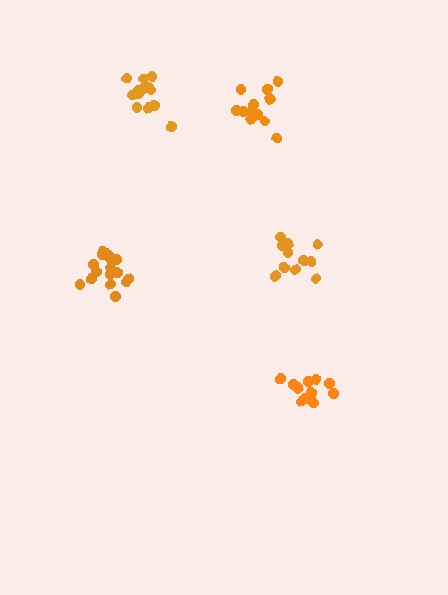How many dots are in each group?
Group 1: 13 dots, Group 2: 12 dots, Group 3: 12 dots, Group 4: 11 dots, Group 5: 16 dots (64 total).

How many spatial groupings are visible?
There are 5 spatial groupings.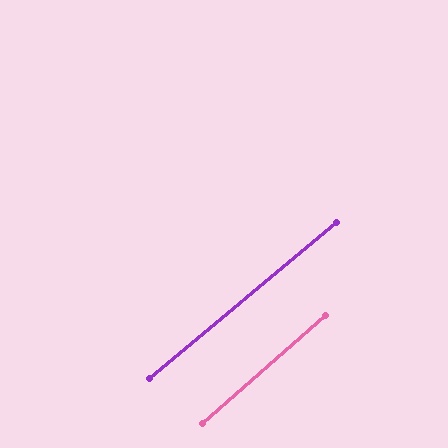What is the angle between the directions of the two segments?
Approximately 1 degree.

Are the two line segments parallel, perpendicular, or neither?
Parallel — their directions differ by only 1.4°.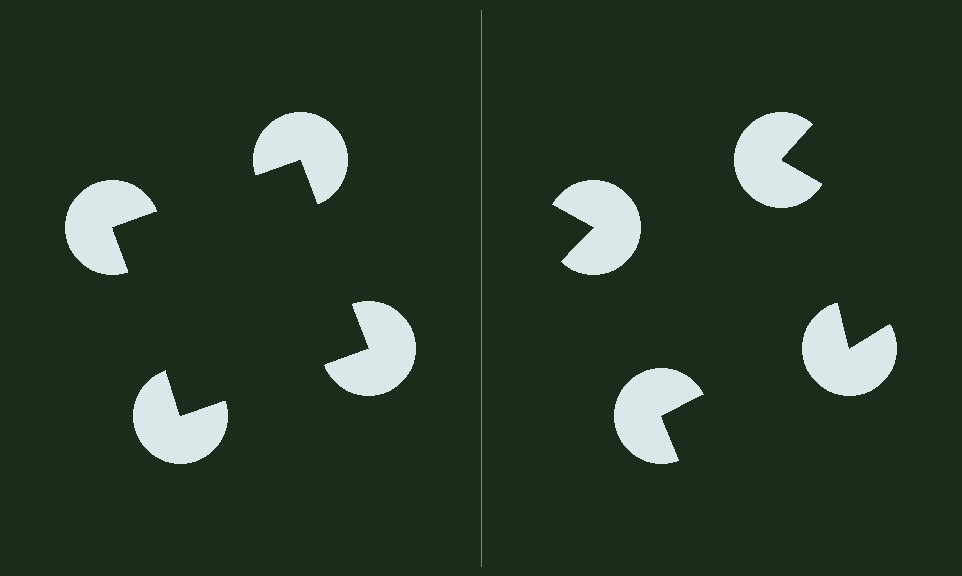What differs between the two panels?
The pac-man discs are positioned identically on both sides; only the wedge orientations differ. On the left they align to a square; on the right they are misaligned.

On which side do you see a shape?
An illusory square appears on the left side. On the right side the wedge cuts are rotated, so no coherent shape forms.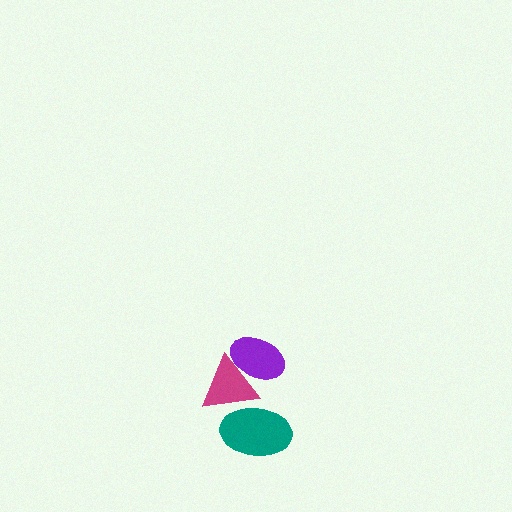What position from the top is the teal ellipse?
The teal ellipse is 3rd from the top.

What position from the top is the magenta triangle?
The magenta triangle is 2nd from the top.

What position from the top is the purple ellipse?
The purple ellipse is 1st from the top.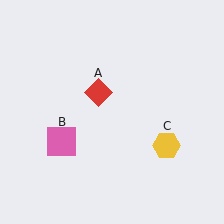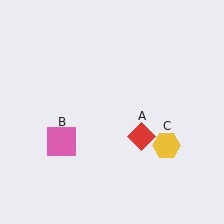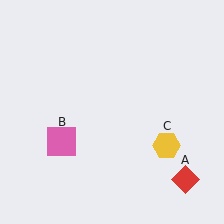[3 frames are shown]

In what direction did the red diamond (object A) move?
The red diamond (object A) moved down and to the right.